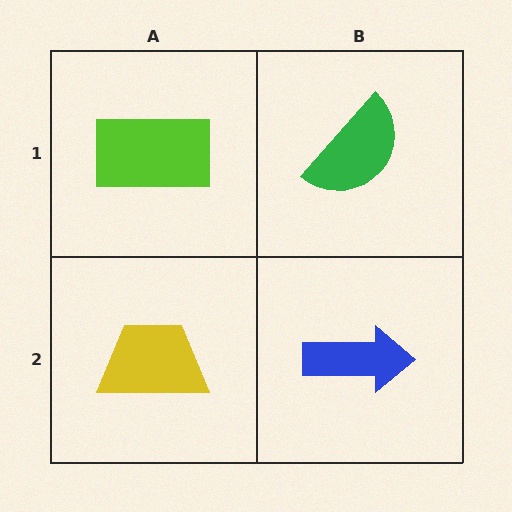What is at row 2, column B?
A blue arrow.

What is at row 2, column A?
A yellow trapezoid.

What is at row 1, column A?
A lime rectangle.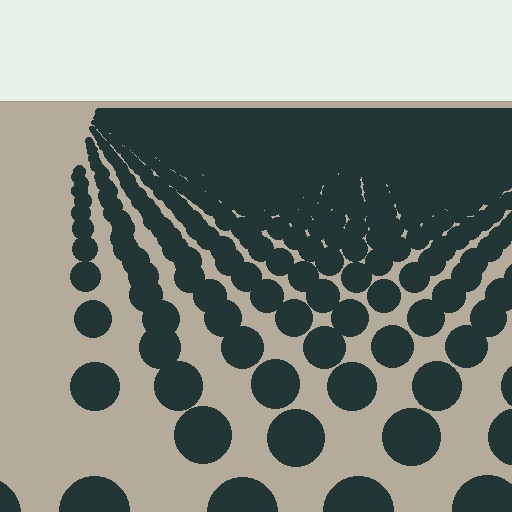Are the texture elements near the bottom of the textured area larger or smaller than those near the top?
Larger. Near the bottom, elements are closer to the viewer and appear at a bigger on-screen size.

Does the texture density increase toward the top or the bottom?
Density increases toward the top.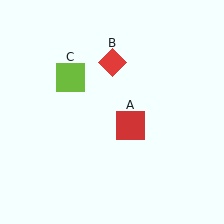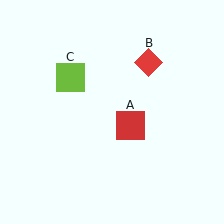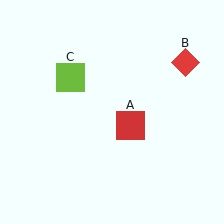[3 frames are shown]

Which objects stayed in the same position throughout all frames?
Red square (object A) and lime square (object C) remained stationary.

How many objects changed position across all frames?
1 object changed position: red diamond (object B).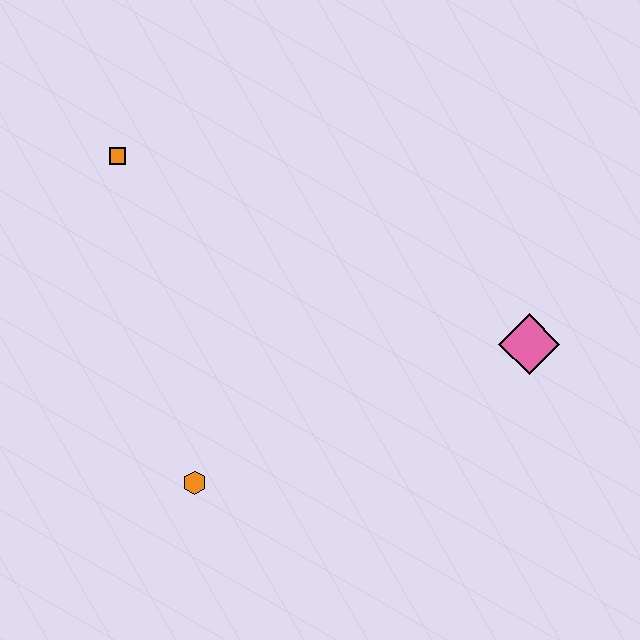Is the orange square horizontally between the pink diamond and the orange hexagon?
No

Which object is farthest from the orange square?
The pink diamond is farthest from the orange square.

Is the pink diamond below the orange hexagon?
No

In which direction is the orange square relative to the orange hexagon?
The orange square is above the orange hexagon.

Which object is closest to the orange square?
The orange hexagon is closest to the orange square.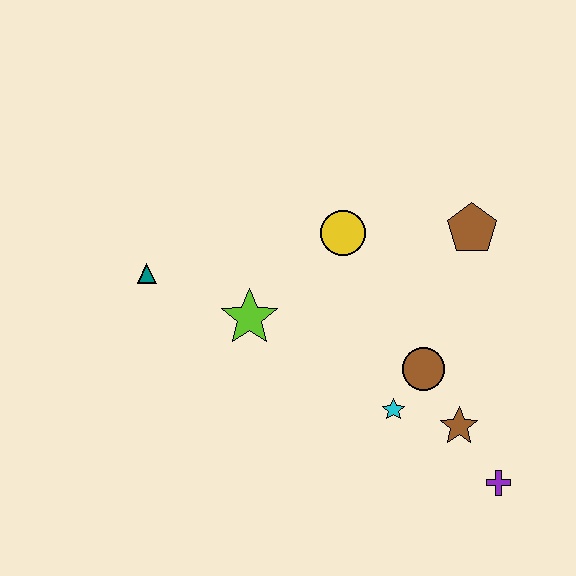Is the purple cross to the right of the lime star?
Yes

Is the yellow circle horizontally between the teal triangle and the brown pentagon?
Yes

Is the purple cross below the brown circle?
Yes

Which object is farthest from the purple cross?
The teal triangle is farthest from the purple cross.